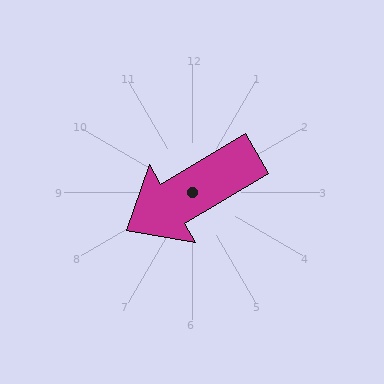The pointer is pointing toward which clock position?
Roughly 8 o'clock.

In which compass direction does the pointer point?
Southwest.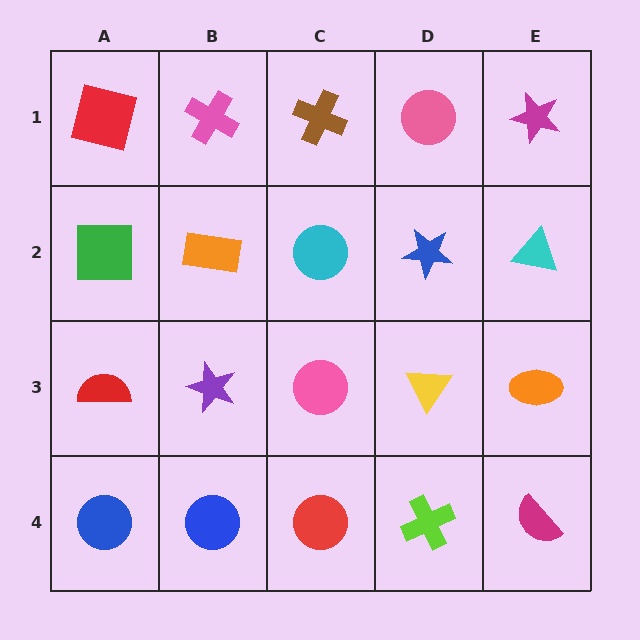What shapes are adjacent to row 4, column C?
A pink circle (row 3, column C), a blue circle (row 4, column B), a lime cross (row 4, column D).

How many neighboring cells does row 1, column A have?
2.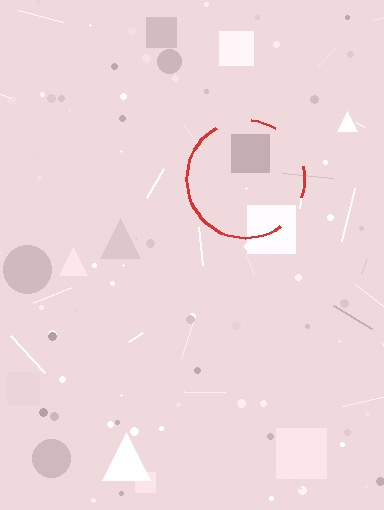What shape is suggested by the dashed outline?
The dashed outline suggests a circle.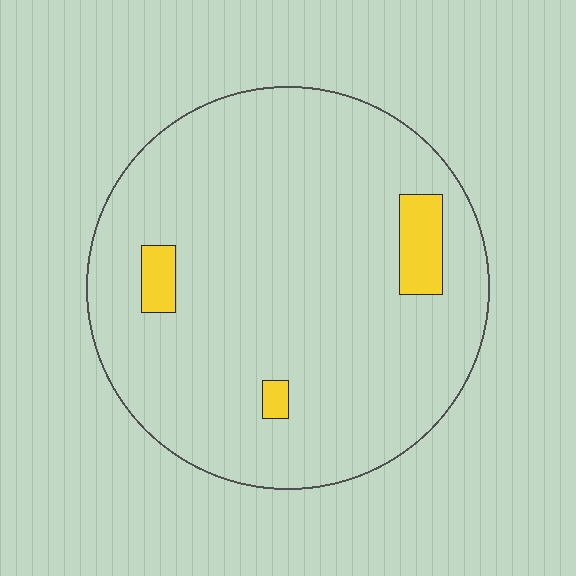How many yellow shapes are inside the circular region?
3.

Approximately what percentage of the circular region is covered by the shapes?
Approximately 5%.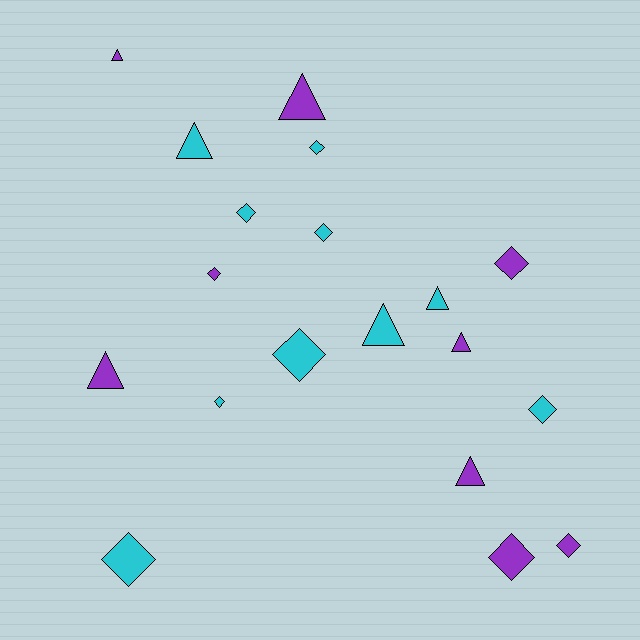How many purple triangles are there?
There are 5 purple triangles.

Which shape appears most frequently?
Diamond, with 11 objects.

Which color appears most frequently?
Cyan, with 10 objects.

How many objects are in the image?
There are 19 objects.